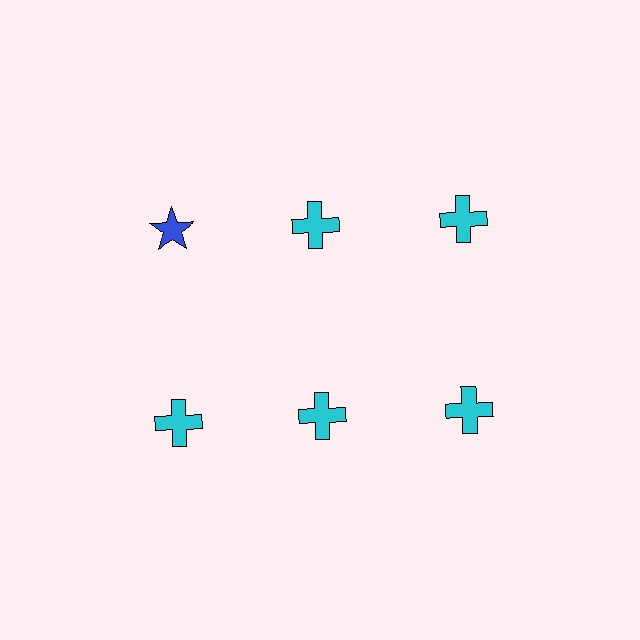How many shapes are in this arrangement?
There are 6 shapes arranged in a grid pattern.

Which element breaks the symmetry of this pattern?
The blue star in the top row, leftmost column breaks the symmetry. All other shapes are cyan crosses.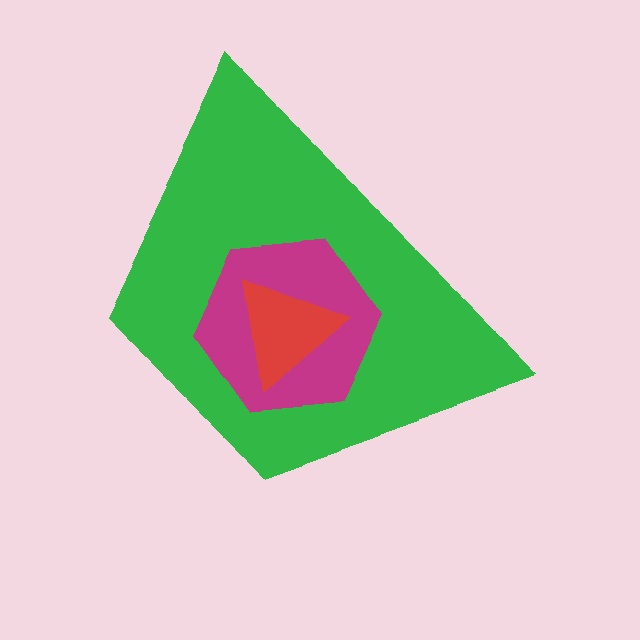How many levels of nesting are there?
3.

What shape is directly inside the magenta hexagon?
The red triangle.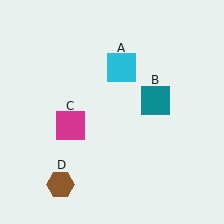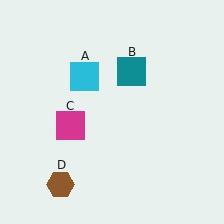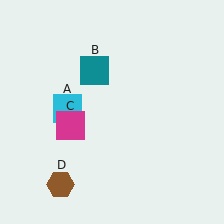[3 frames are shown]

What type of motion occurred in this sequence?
The cyan square (object A), teal square (object B) rotated counterclockwise around the center of the scene.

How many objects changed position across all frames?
2 objects changed position: cyan square (object A), teal square (object B).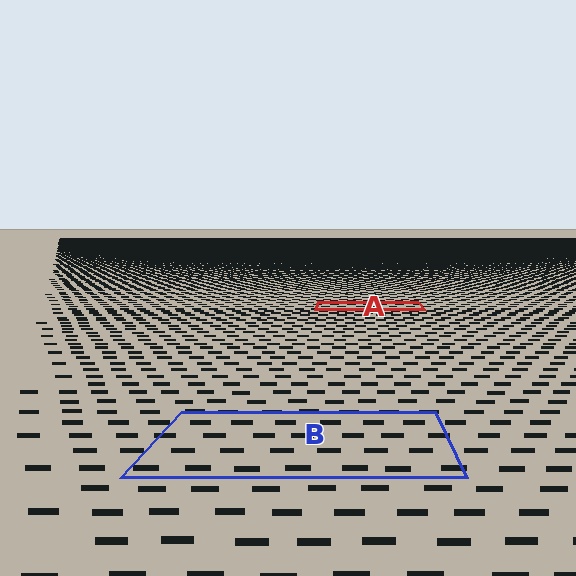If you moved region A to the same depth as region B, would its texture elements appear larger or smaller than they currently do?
They would appear larger. At a closer depth, the same texture elements are projected at a bigger on-screen size.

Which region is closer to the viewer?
Region B is closer. The texture elements there are larger and more spread out.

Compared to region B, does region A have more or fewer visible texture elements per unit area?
Region A has more texture elements per unit area — they are packed more densely because it is farther away.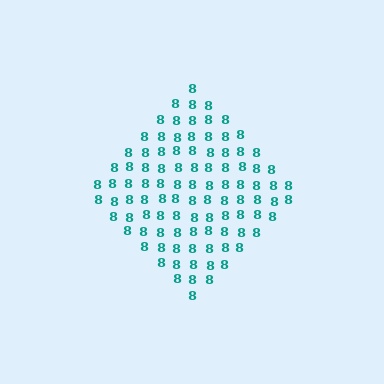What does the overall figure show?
The overall figure shows a diamond.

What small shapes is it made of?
It is made of small digit 8's.